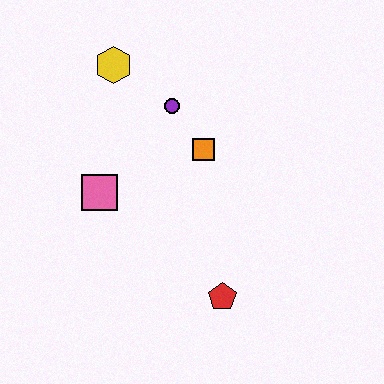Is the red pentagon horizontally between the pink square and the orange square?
No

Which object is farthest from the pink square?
The red pentagon is farthest from the pink square.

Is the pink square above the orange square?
No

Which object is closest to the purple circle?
The orange square is closest to the purple circle.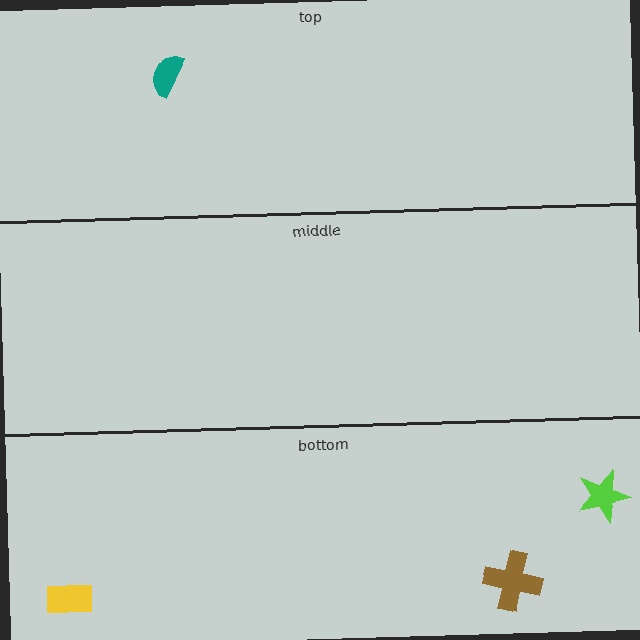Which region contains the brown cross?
The bottom region.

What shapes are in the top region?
The teal semicircle.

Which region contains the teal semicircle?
The top region.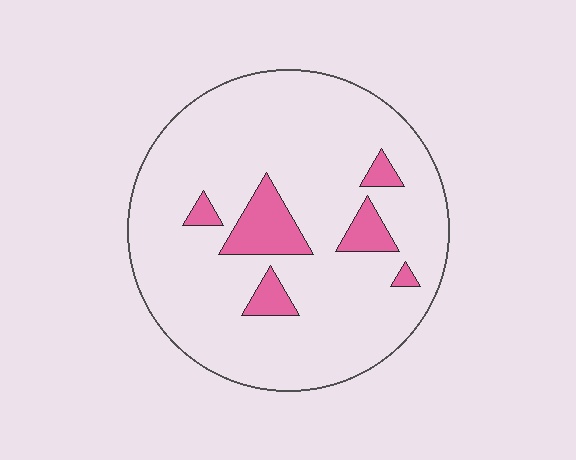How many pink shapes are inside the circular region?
6.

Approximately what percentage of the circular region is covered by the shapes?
Approximately 10%.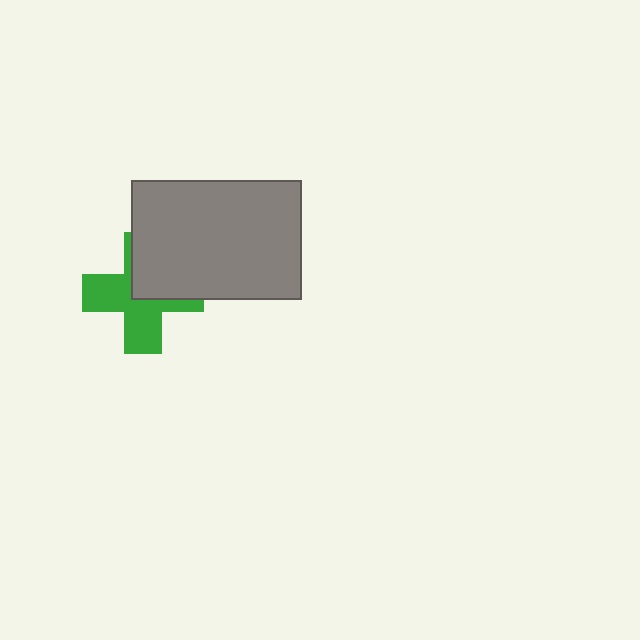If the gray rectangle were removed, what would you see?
You would see the complete green cross.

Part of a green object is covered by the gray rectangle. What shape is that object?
It is a cross.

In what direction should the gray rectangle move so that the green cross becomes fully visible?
The gray rectangle should move toward the upper-right. That is the shortest direction to clear the overlap and leave the green cross fully visible.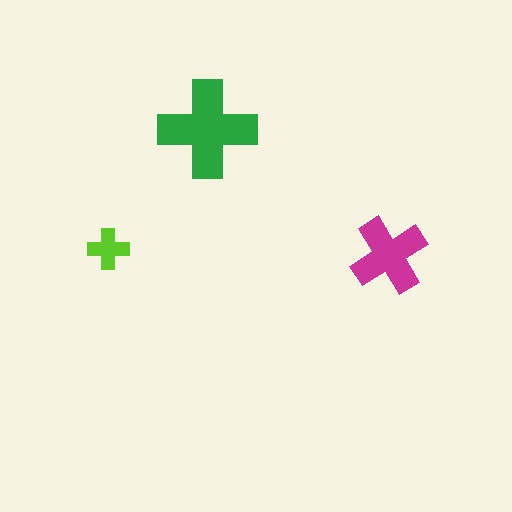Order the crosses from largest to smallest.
the green one, the magenta one, the lime one.